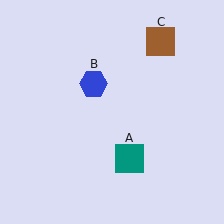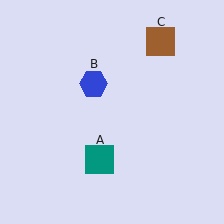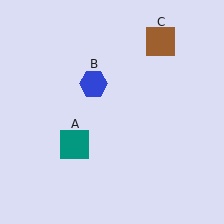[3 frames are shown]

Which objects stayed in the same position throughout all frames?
Blue hexagon (object B) and brown square (object C) remained stationary.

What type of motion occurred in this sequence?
The teal square (object A) rotated clockwise around the center of the scene.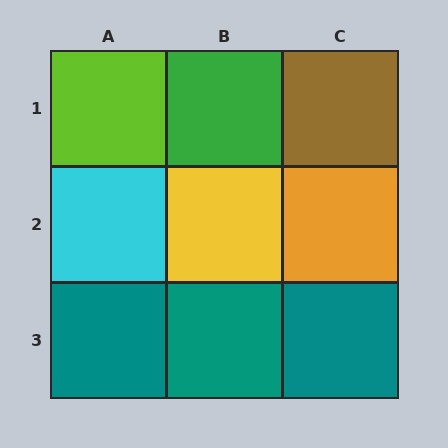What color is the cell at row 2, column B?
Yellow.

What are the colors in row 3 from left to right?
Teal, teal, teal.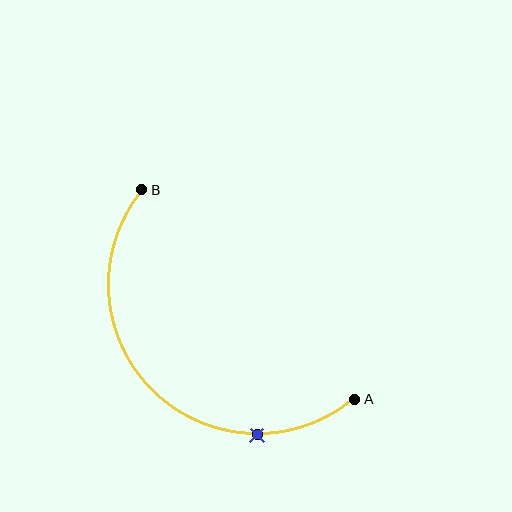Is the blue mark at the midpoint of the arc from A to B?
No. The blue mark lies on the arc but is closer to endpoint A. The arc midpoint would be at the point on the curve equidistant along the arc from both A and B.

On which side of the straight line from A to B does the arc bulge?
The arc bulges below and to the left of the straight line connecting A and B.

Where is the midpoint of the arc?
The arc midpoint is the point on the curve farthest from the straight line joining A and B. It sits below and to the left of that line.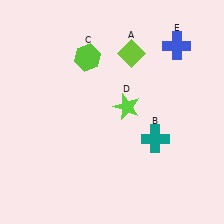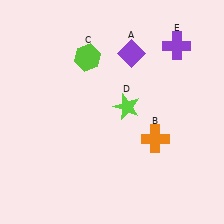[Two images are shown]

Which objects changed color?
A changed from lime to purple. B changed from teal to orange. E changed from blue to purple.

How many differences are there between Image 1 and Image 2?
There are 3 differences between the two images.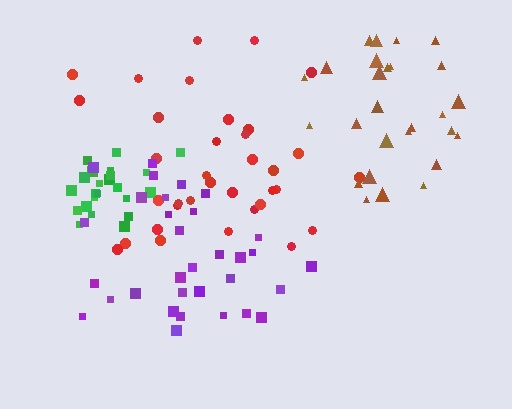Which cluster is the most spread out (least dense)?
Red.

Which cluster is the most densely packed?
Green.